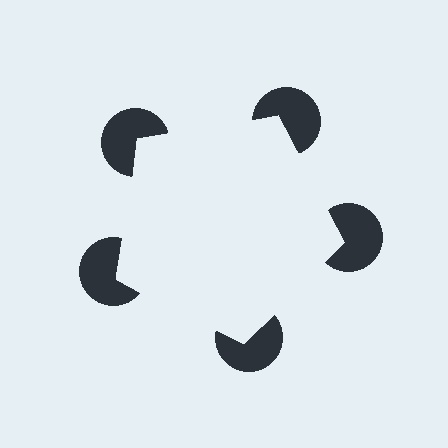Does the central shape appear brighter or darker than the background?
It typically appears slightly brighter than the background, even though no actual brightness change is drawn.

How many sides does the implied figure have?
5 sides.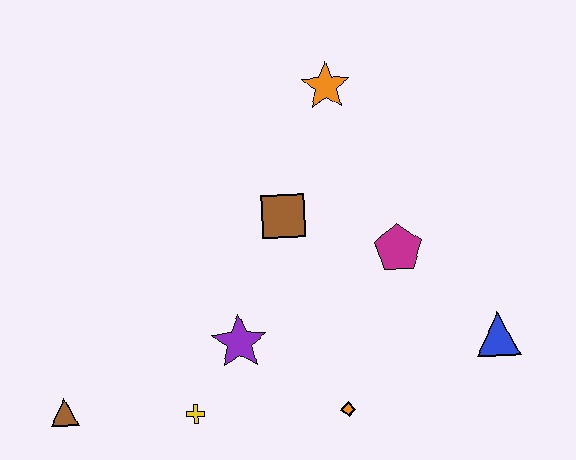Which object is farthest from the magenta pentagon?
The brown triangle is farthest from the magenta pentagon.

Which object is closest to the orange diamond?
The purple star is closest to the orange diamond.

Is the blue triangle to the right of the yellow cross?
Yes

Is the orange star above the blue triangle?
Yes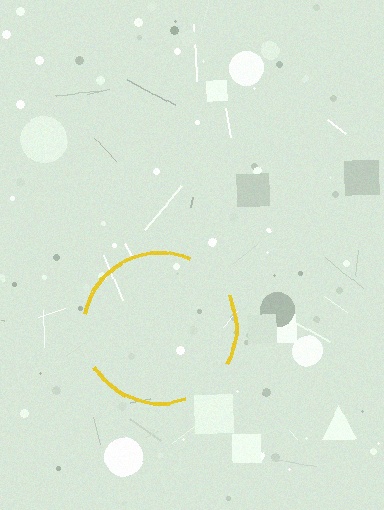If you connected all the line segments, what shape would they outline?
They would outline a circle.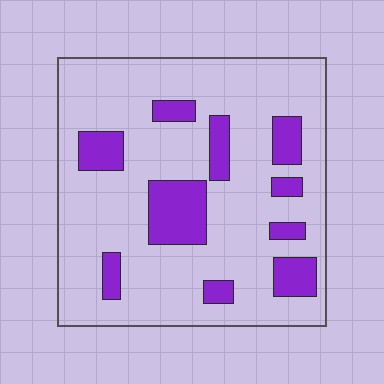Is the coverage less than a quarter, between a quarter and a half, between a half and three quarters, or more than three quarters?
Less than a quarter.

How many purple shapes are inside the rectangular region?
10.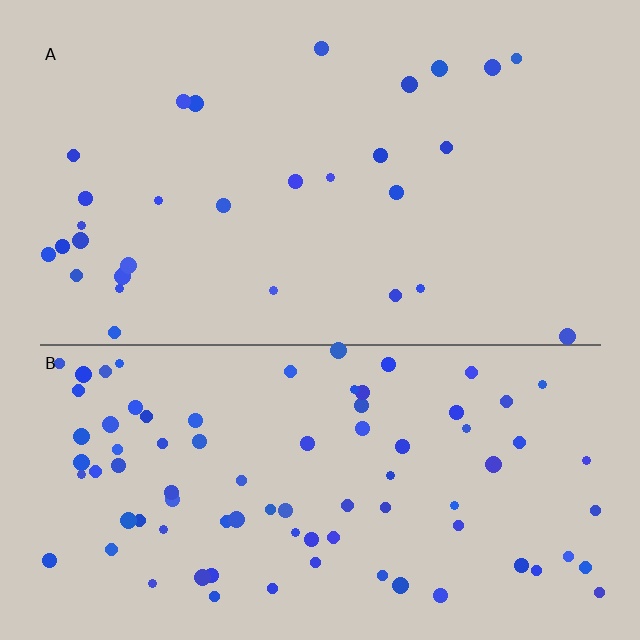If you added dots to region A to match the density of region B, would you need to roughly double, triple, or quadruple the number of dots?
Approximately triple.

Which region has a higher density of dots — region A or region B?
B (the bottom).